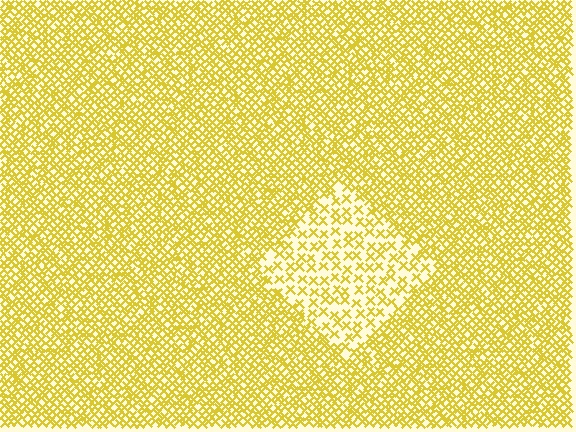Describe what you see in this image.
The image contains small yellow elements arranged at two different densities. A diamond-shaped region is visible where the elements are less densely packed than the surrounding area.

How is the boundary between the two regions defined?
The boundary is defined by a change in element density (approximately 2.2x ratio). All elements are the same color, size, and shape.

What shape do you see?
I see a diamond.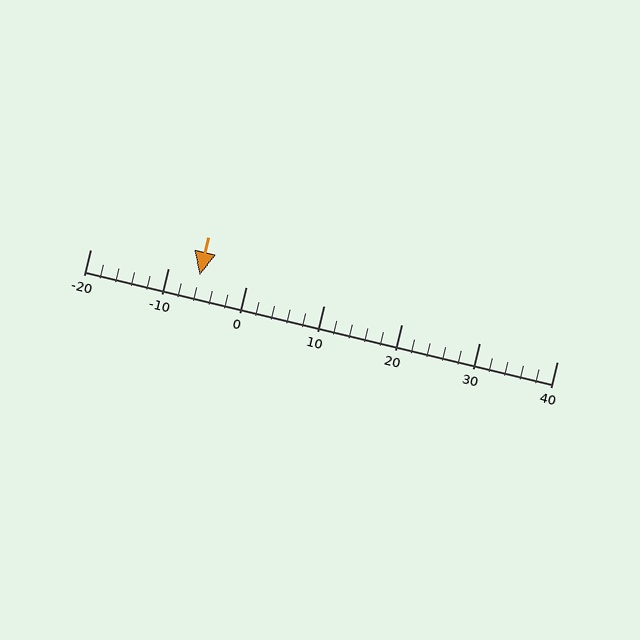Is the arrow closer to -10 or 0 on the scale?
The arrow is closer to -10.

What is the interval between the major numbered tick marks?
The major tick marks are spaced 10 units apart.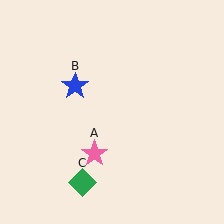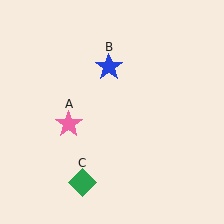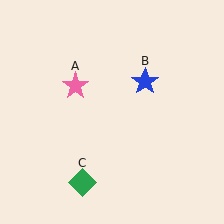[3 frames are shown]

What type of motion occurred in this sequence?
The pink star (object A), blue star (object B) rotated clockwise around the center of the scene.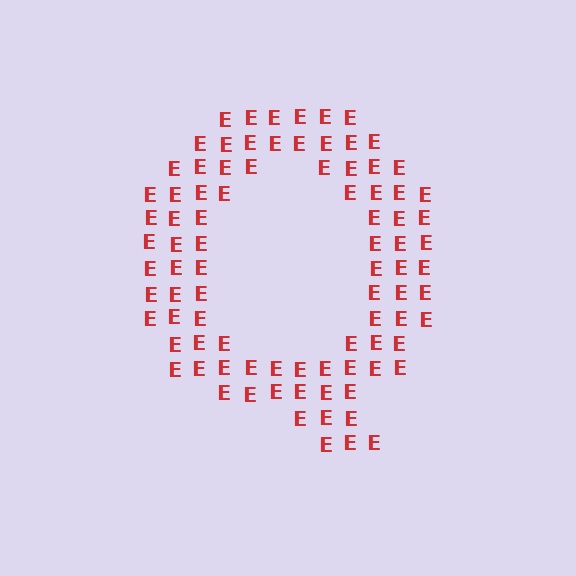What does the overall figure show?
The overall figure shows the letter Q.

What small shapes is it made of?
It is made of small letter E's.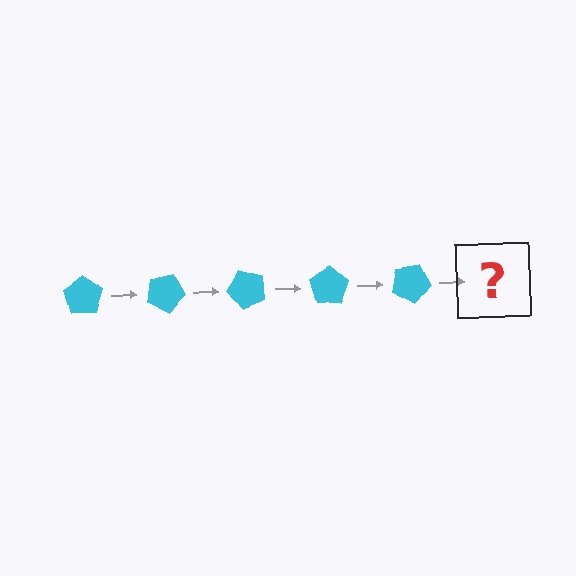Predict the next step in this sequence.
The next step is a cyan pentagon rotated 125 degrees.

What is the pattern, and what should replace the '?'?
The pattern is that the pentagon rotates 25 degrees each step. The '?' should be a cyan pentagon rotated 125 degrees.